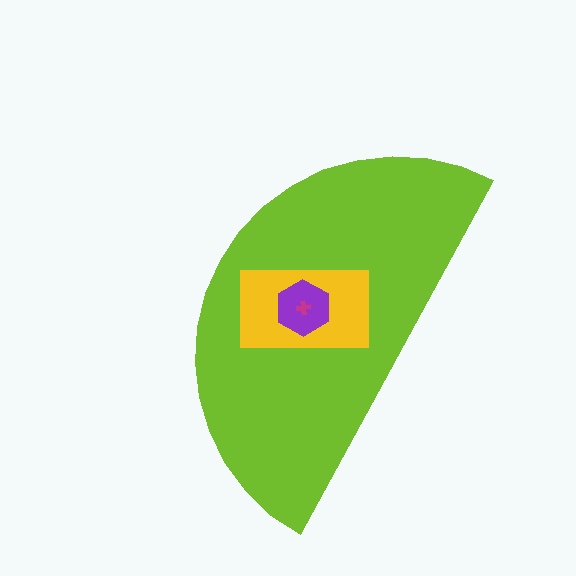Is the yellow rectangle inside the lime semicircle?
Yes.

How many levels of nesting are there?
4.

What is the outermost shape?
The lime semicircle.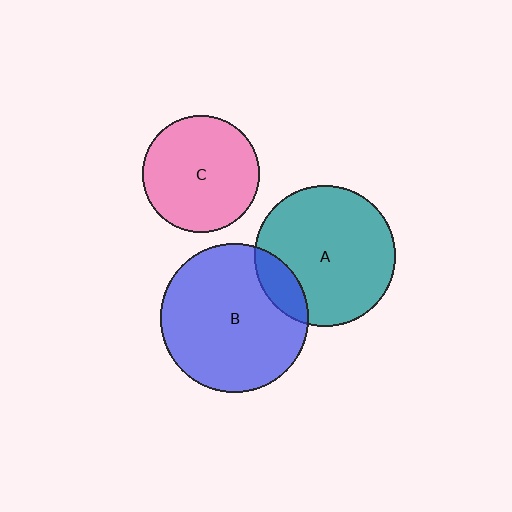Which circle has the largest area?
Circle B (blue).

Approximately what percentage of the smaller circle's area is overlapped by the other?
Approximately 15%.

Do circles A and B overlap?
Yes.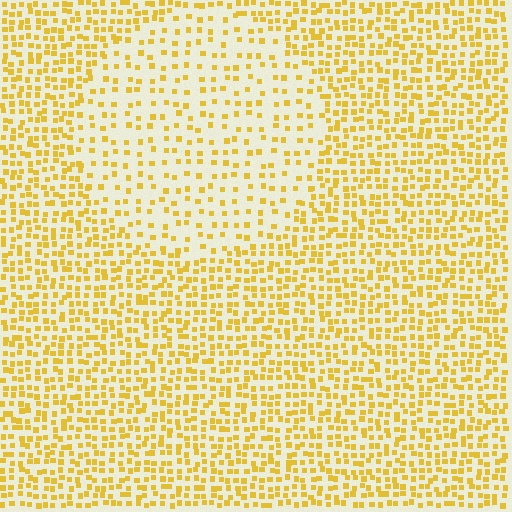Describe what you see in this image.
The image contains small yellow elements arranged at two different densities. A circle-shaped region is visible where the elements are less densely packed than the surrounding area.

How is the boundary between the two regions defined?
The boundary is defined by a change in element density (approximately 2.1x ratio). All elements are the same color, size, and shape.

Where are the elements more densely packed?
The elements are more densely packed outside the circle boundary.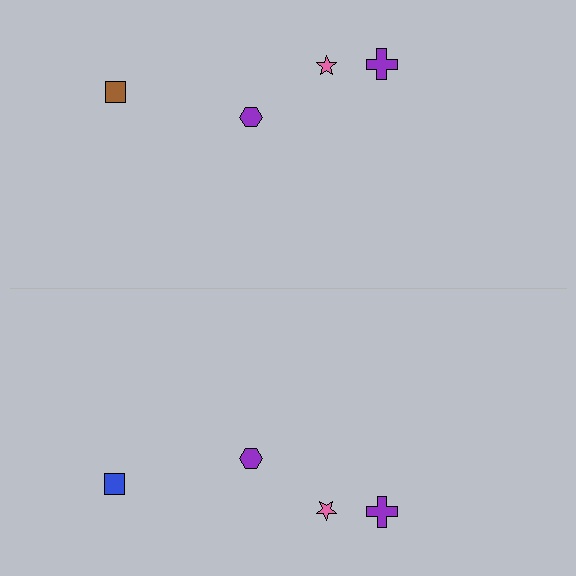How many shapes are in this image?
There are 8 shapes in this image.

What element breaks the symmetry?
The blue square on the bottom side breaks the symmetry — its mirror counterpart is brown.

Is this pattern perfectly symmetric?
No, the pattern is not perfectly symmetric. The blue square on the bottom side breaks the symmetry — its mirror counterpart is brown.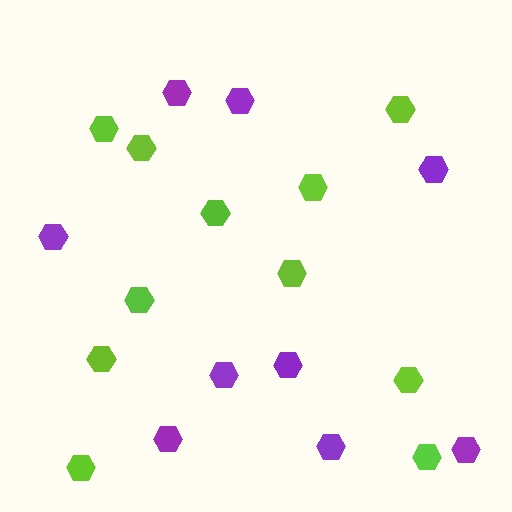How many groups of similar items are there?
There are 2 groups: one group of lime hexagons (11) and one group of purple hexagons (9).